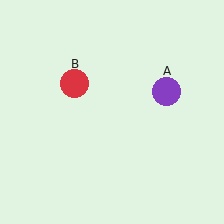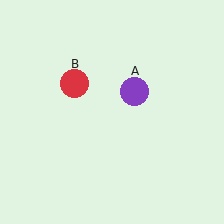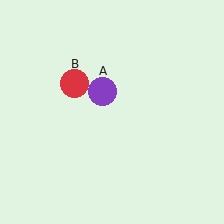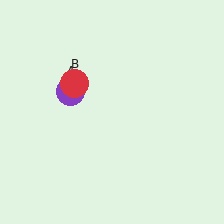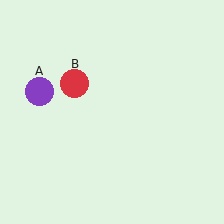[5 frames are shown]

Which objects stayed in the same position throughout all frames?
Red circle (object B) remained stationary.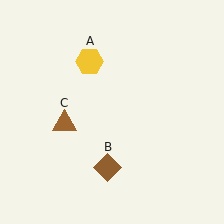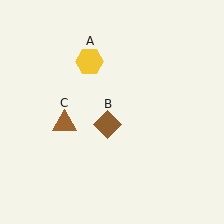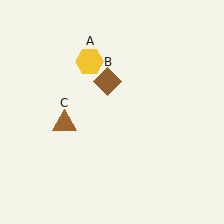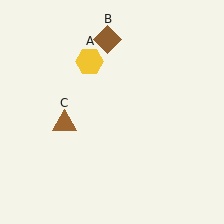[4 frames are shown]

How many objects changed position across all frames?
1 object changed position: brown diamond (object B).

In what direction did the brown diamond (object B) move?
The brown diamond (object B) moved up.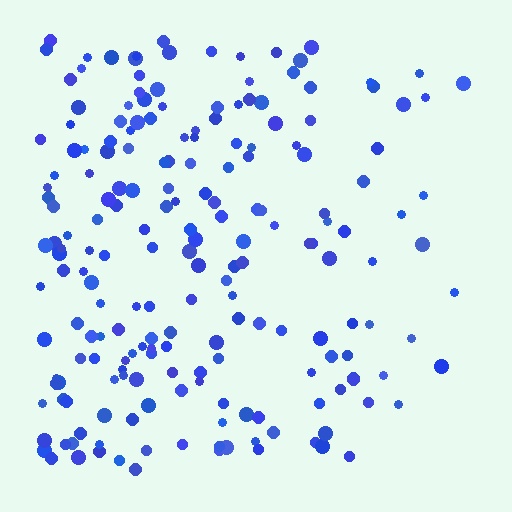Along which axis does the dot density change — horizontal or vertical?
Horizontal.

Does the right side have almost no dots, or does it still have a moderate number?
Still a moderate number, just noticeably fewer than the left.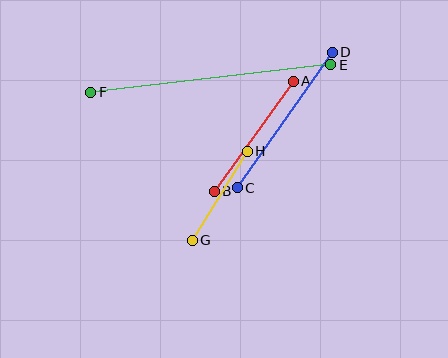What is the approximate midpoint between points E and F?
The midpoint is at approximately (211, 79) pixels.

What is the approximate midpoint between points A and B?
The midpoint is at approximately (254, 136) pixels.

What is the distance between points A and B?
The distance is approximately 135 pixels.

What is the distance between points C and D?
The distance is approximately 165 pixels.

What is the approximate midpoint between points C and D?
The midpoint is at approximately (285, 120) pixels.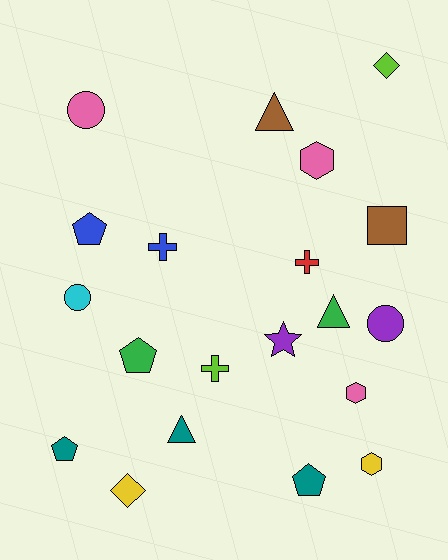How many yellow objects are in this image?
There are 2 yellow objects.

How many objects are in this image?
There are 20 objects.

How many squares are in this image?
There is 1 square.